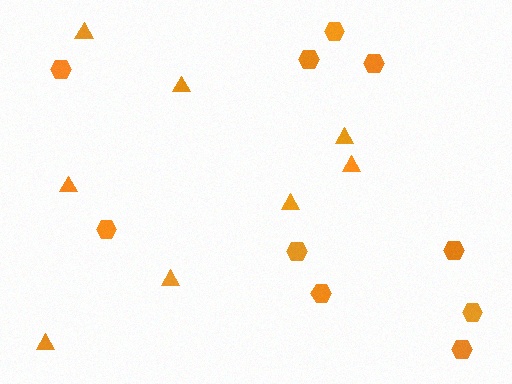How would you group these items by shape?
There are 2 groups: one group of triangles (8) and one group of hexagons (10).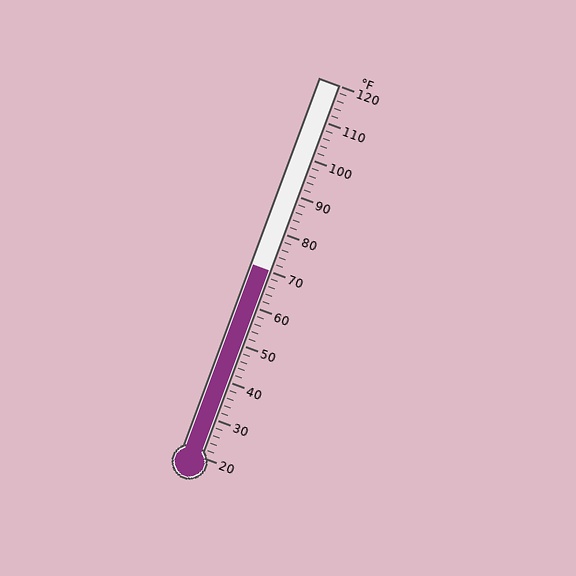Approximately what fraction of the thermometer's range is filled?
The thermometer is filled to approximately 50% of its range.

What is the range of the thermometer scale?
The thermometer scale ranges from 20°F to 120°F.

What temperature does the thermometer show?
The thermometer shows approximately 70°F.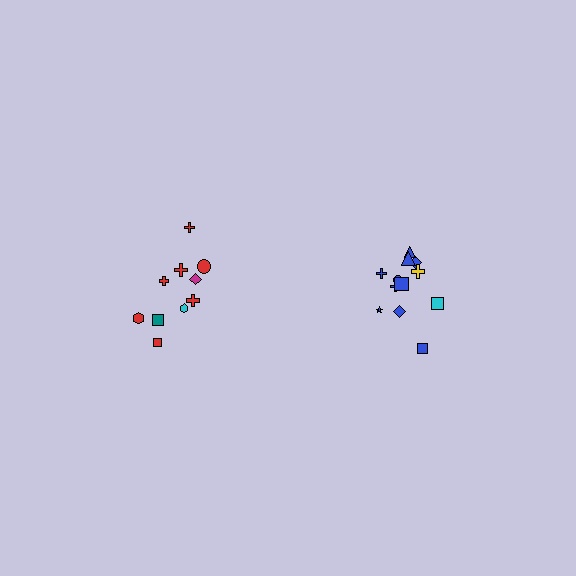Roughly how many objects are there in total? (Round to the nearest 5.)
Roughly 20 objects in total.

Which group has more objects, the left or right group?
The right group.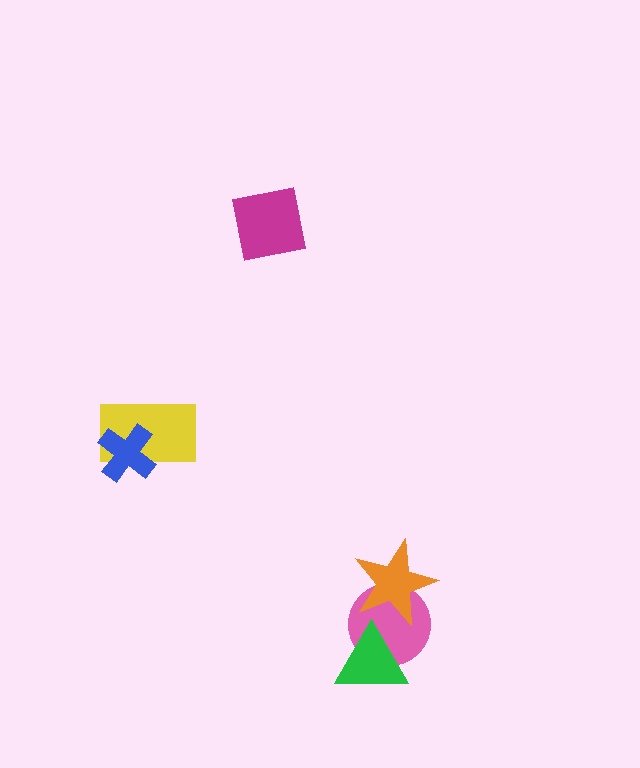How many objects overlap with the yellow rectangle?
1 object overlaps with the yellow rectangle.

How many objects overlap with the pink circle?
2 objects overlap with the pink circle.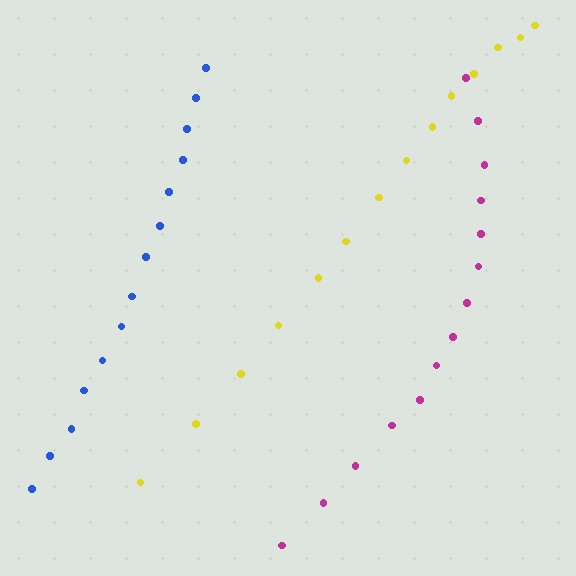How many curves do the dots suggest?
There are 3 distinct paths.